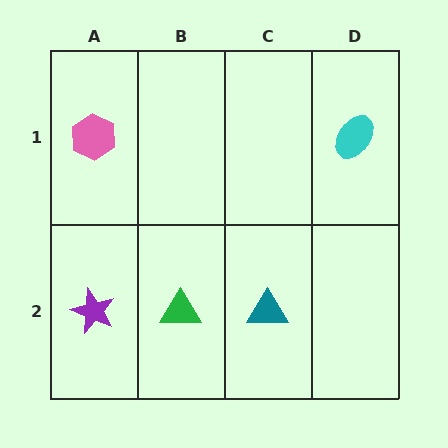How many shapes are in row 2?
3 shapes.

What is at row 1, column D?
A cyan ellipse.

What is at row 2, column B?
A green triangle.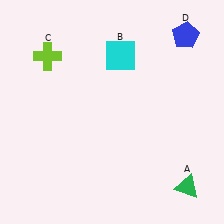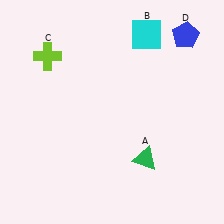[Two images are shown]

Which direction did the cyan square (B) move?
The cyan square (B) moved right.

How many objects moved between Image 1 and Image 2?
2 objects moved between the two images.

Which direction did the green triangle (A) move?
The green triangle (A) moved left.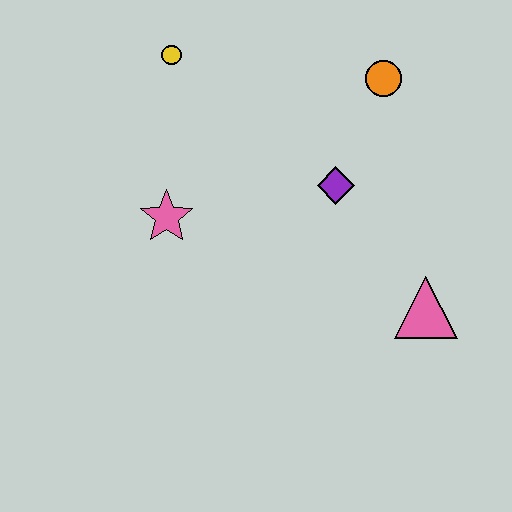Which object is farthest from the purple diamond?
The yellow circle is farthest from the purple diamond.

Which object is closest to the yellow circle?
The pink star is closest to the yellow circle.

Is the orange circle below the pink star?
No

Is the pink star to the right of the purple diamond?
No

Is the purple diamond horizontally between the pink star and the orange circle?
Yes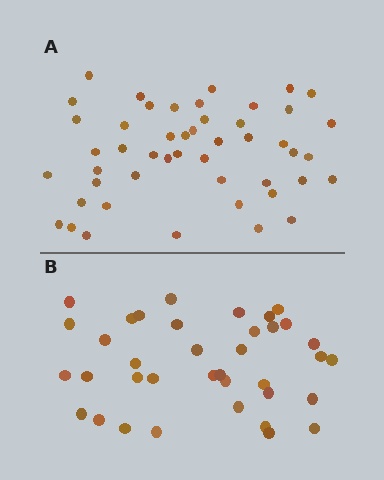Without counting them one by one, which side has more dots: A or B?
Region A (the top region) has more dots.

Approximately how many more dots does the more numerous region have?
Region A has roughly 12 or so more dots than region B.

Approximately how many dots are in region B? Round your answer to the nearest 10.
About 40 dots. (The exact count is 37, which rounds to 40.)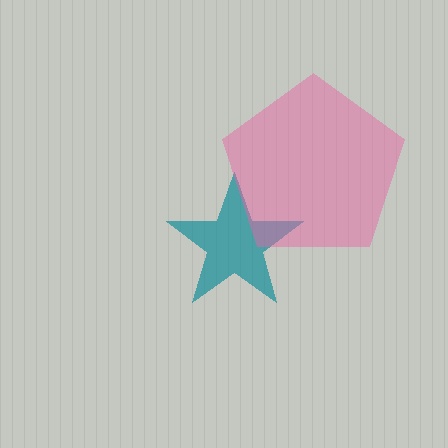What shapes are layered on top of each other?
The layered shapes are: a teal star, a pink pentagon.